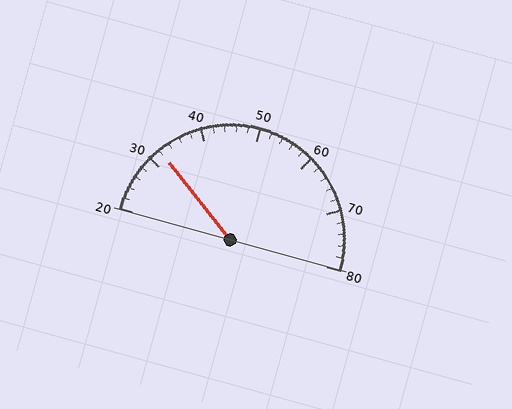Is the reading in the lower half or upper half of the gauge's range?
The reading is in the lower half of the range (20 to 80).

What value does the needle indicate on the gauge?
The needle indicates approximately 32.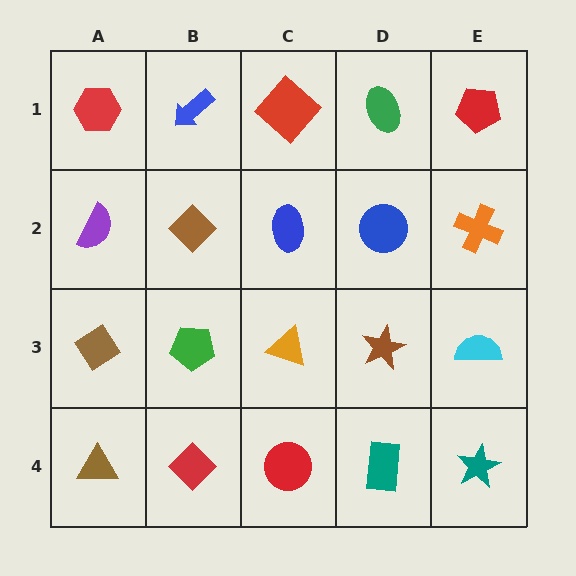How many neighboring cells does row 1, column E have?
2.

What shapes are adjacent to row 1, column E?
An orange cross (row 2, column E), a green ellipse (row 1, column D).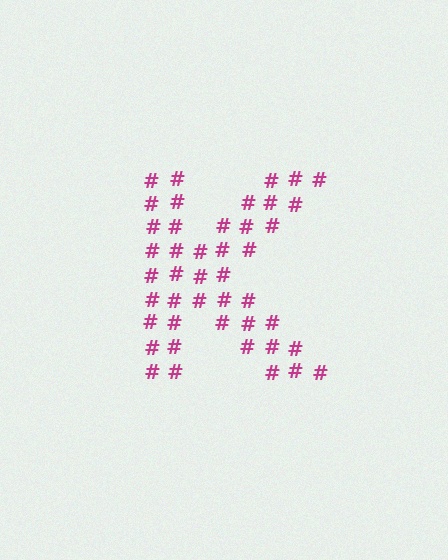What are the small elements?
The small elements are hash symbols.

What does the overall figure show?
The overall figure shows the letter K.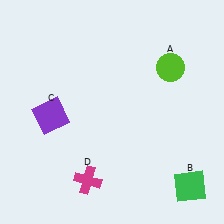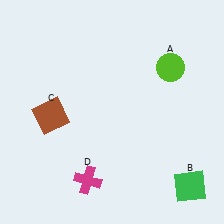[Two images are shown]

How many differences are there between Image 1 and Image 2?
There is 1 difference between the two images.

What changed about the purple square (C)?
In Image 1, C is purple. In Image 2, it changed to brown.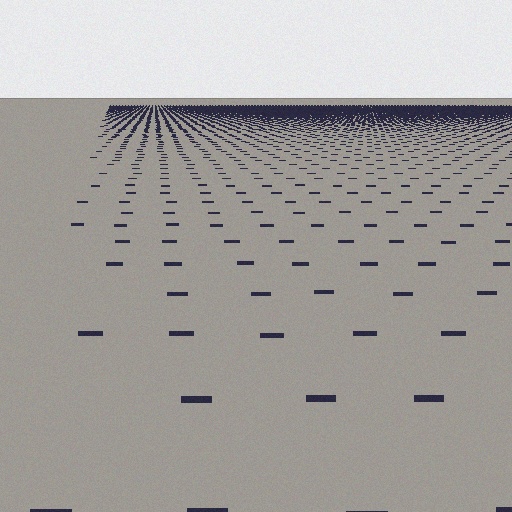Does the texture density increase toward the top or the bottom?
Density increases toward the top.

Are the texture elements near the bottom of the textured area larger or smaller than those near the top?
Larger. Near the bottom, elements are closer to the viewer and appear at a bigger on-screen size.